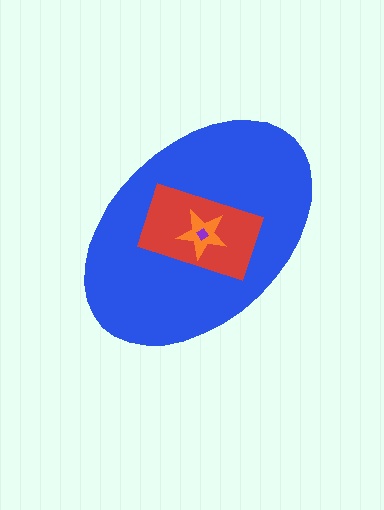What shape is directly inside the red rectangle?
The orange star.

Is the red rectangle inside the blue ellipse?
Yes.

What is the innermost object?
The purple diamond.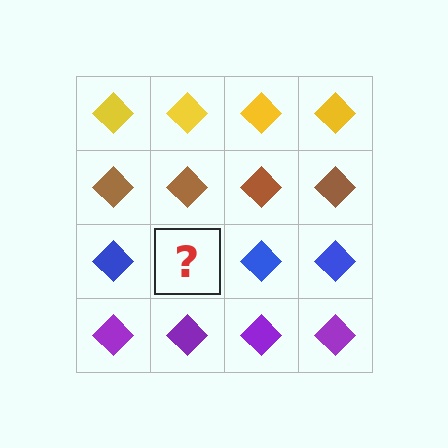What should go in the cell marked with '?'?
The missing cell should contain a blue diamond.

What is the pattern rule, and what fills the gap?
The rule is that each row has a consistent color. The gap should be filled with a blue diamond.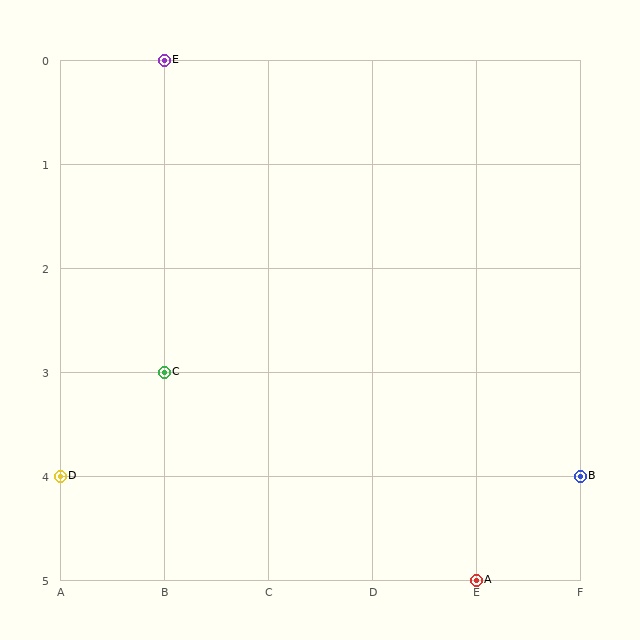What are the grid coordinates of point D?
Point D is at grid coordinates (A, 4).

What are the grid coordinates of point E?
Point E is at grid coordinates (B, 0).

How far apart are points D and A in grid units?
Points D and A are 4 columns and 1 row apart (about 4.1 grid units diagonally).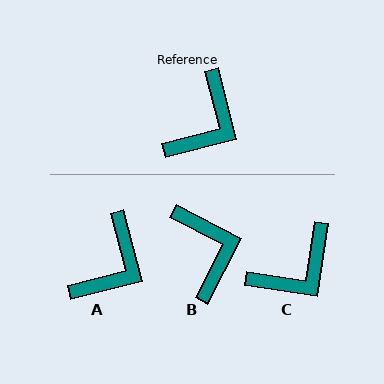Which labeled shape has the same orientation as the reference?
A.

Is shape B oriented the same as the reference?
No, it is off by about 48 degrees.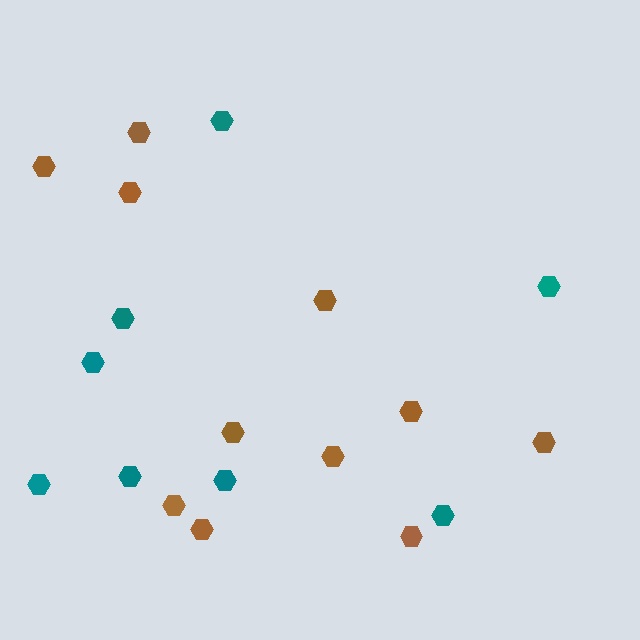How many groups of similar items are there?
There are 2 groups: one group of teal hexagons (8) and one group of brown hexagons (11).